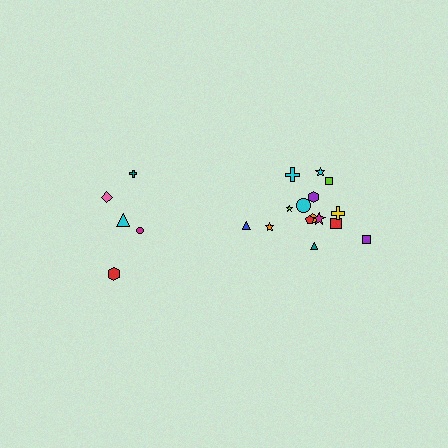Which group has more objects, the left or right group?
The right group.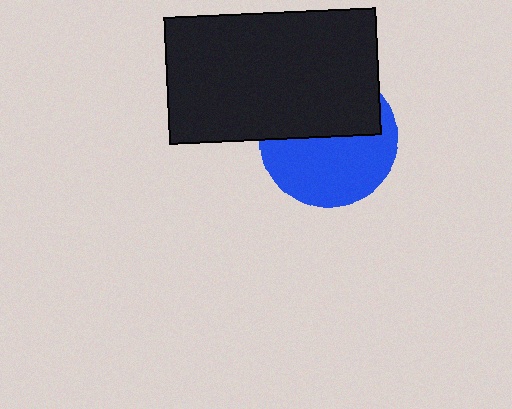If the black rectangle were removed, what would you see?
You would see the complete blue circle.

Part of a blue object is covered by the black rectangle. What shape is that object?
It is a circle.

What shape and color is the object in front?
The object in front is a black rectangle.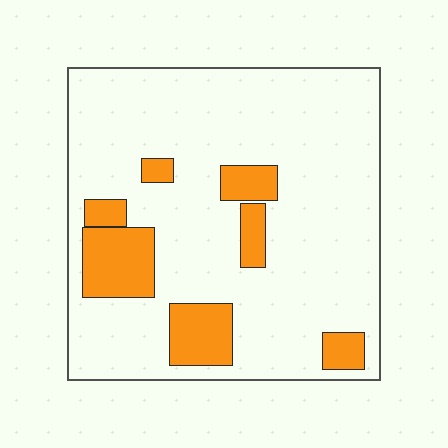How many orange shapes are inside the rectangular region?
7.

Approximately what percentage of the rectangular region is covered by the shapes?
Approximately 15%.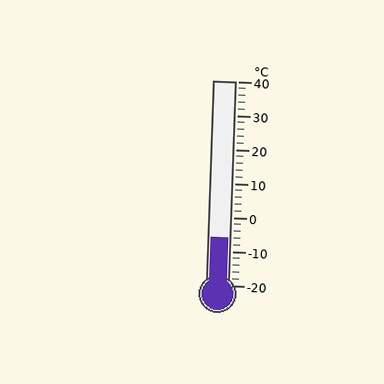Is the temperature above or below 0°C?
The temperature is below 0°C.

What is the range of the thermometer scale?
The thermometer scale ranges from -20°C to 40°C.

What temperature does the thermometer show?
The thermometer shows approximately -6°C.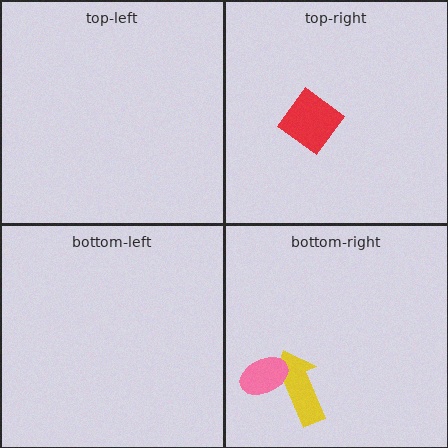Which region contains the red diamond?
The top-right region.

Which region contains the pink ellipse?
The bottom-right region.